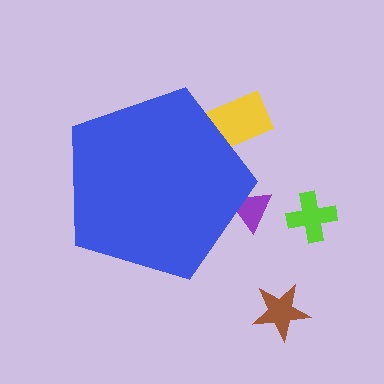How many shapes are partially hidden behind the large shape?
2 shapes are partially hidden.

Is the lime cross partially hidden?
No, the lime cross is fully visible.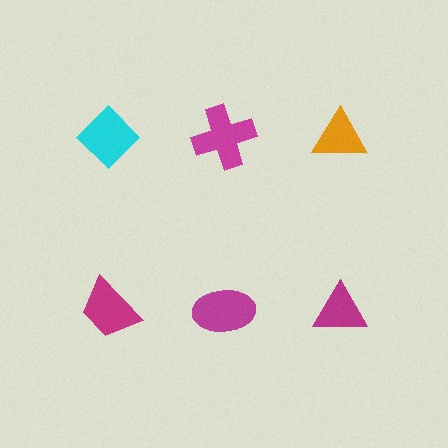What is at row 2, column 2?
A magenta ellipse.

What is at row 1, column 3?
An orange triangle.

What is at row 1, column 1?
A cyan diamond.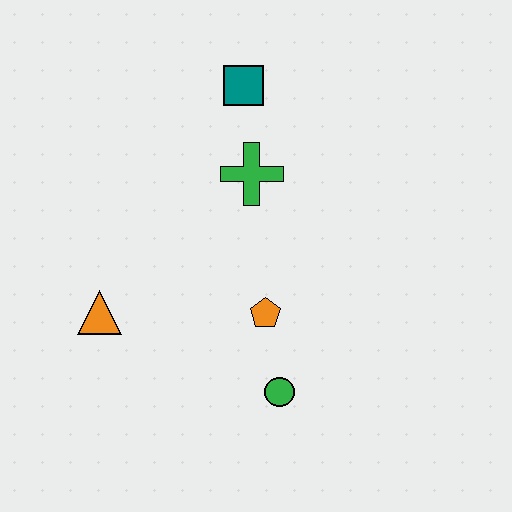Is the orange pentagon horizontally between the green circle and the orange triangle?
Yes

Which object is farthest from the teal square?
The green circle is farthest from the teal square.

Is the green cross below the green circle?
No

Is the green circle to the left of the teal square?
No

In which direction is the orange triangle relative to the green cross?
The orange triangle is to the left of the green cross.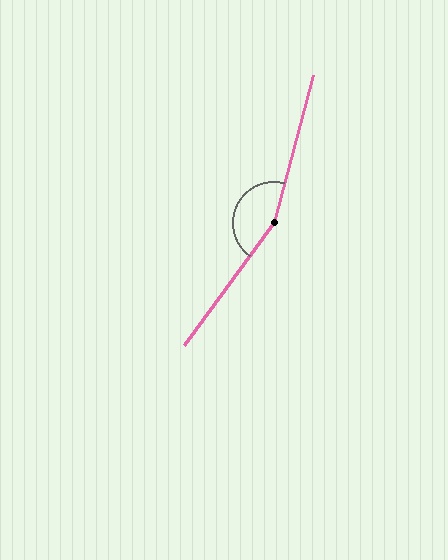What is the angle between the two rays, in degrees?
Approximately 159 degrees.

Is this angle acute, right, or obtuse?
It is obtuse.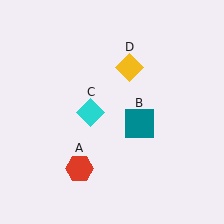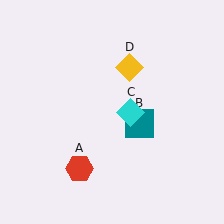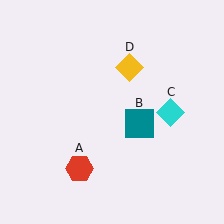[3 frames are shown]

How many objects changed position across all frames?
1 object changed position: cyan diamond (object C).